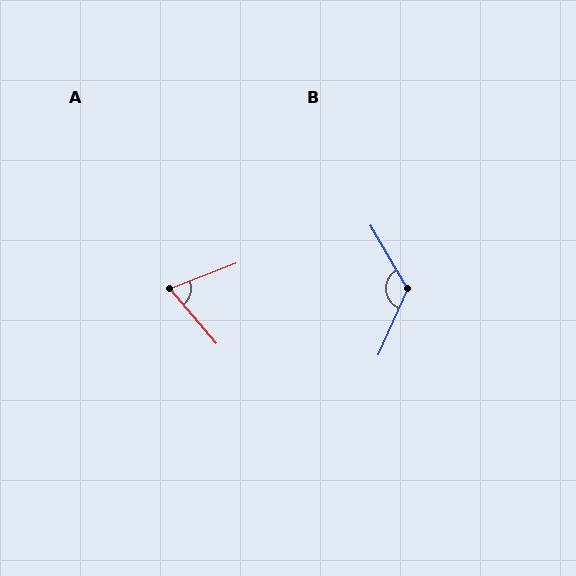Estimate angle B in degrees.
Approximately 126 degrees.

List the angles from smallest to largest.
A (71°), B (126°).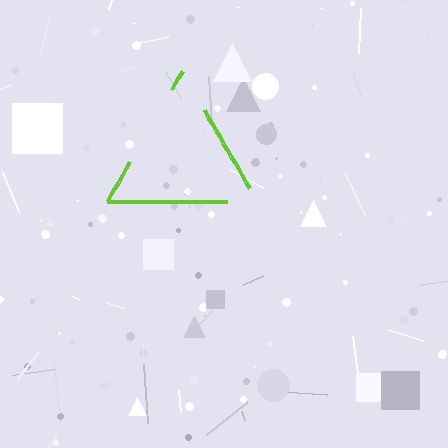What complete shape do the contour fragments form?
The contour fragments form a triangle.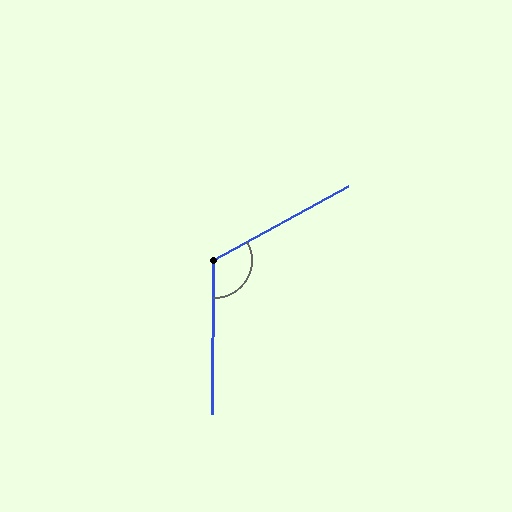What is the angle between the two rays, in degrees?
Approximately 120 degrees.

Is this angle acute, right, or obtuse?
It is obtuse.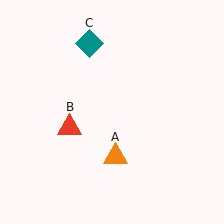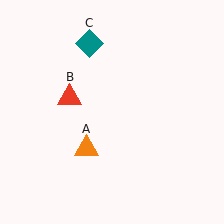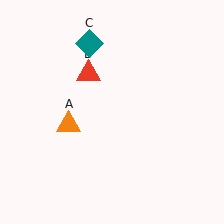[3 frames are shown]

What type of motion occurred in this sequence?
The orange triangle (object A), red triangle (object B) rotated clockwise around the center of the scene.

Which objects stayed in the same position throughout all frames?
Teal diamond (object C) remained stationary.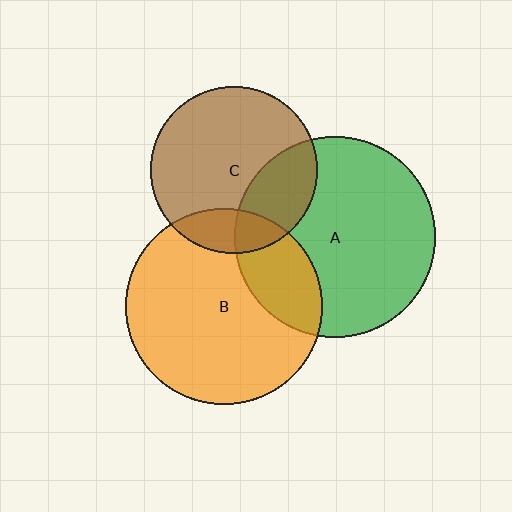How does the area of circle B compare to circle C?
Approximately 1.4 times.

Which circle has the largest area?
Circle A (green).